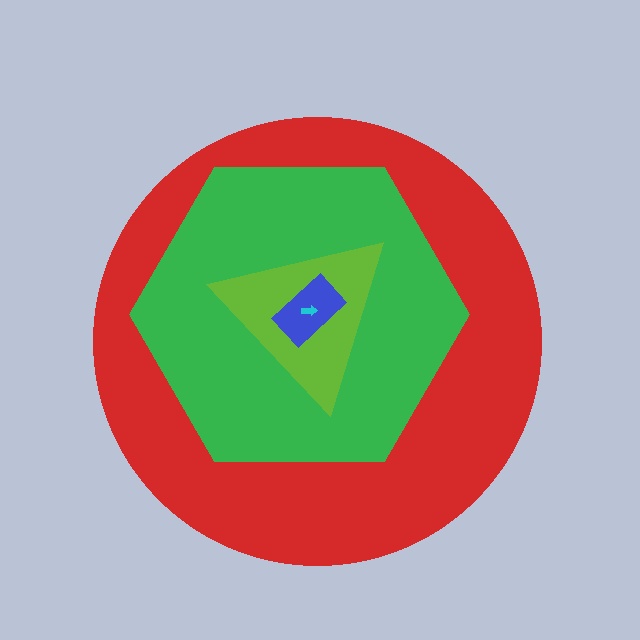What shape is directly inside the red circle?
The green hexagon.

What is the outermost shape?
The red circle.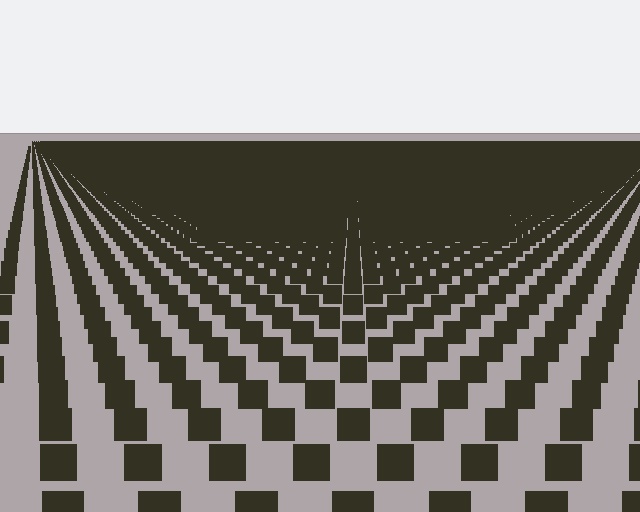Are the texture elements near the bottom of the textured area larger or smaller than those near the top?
Larger. Near the bottom, elements are closer to the viewer and appear at a bigger on-screen size.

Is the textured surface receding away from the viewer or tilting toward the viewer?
The surface is receding away from the viewer. Texture elements get smaller and denser toward the top.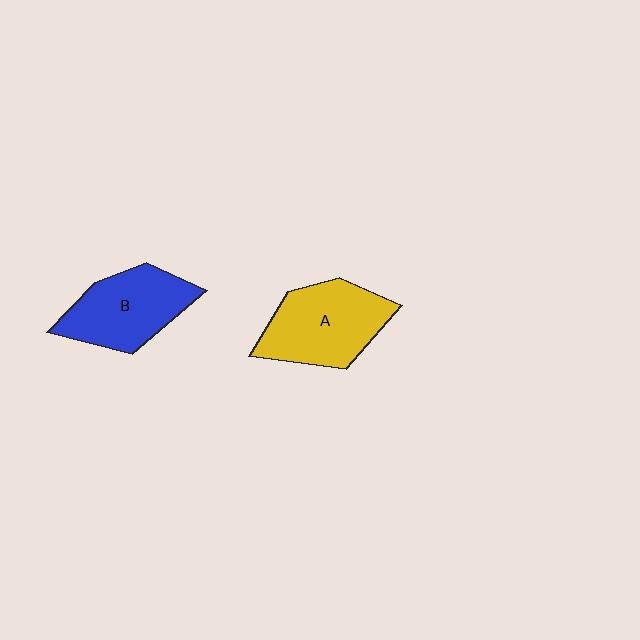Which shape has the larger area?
Shape A (yellow).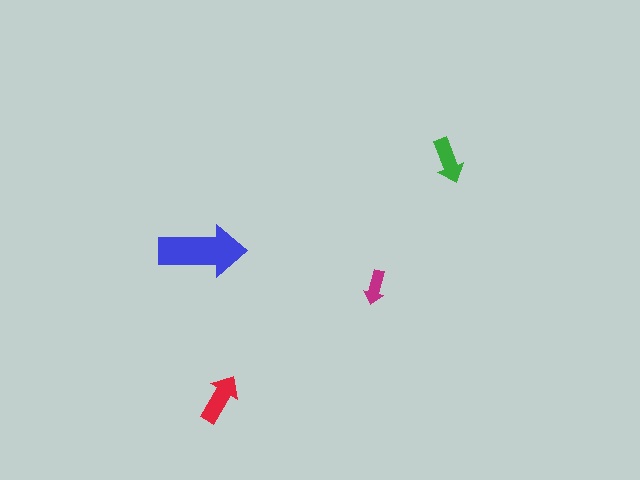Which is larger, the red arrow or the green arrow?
The red one.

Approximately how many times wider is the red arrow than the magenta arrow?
About 1.5 times wider.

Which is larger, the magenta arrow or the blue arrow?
The blue one.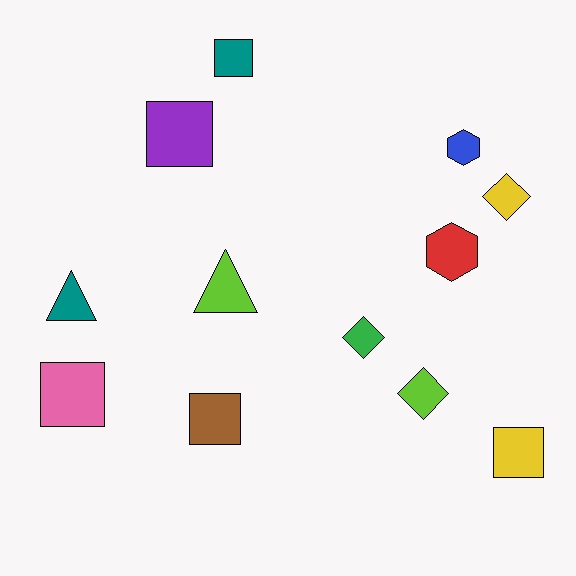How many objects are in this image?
There are 12 objects.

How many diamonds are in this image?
There are 3 diamonds.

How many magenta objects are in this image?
There are no magenta objects.